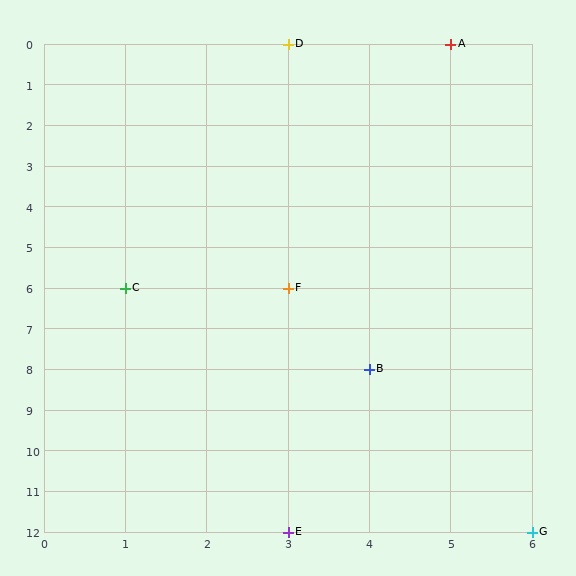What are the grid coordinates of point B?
Point B is at grid coordinates (4, 8).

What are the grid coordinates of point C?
Point C is at grid coordinates (1, 6).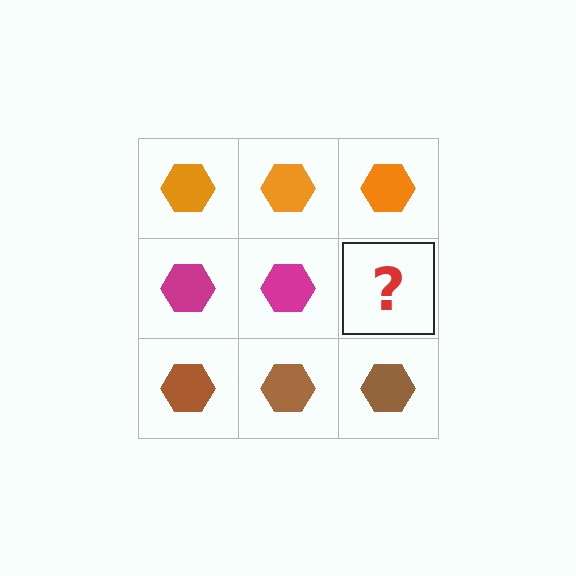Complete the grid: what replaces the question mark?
The question mark should be replaced with a magenta hexagon.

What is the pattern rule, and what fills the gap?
The rule is that each row has a consistent color. The gap should be filled with a magenta hexagon.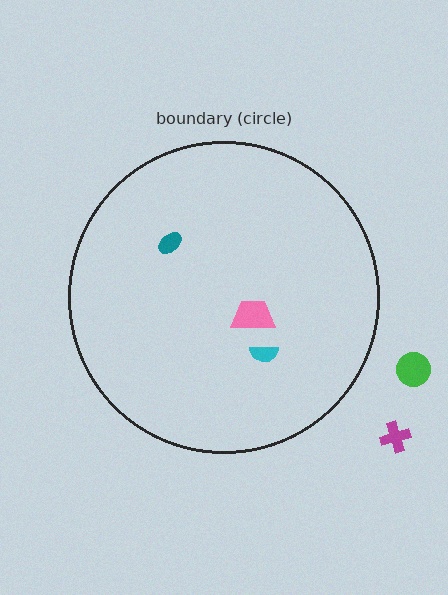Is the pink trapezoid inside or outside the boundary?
Inside.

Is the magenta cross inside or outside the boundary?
Outside.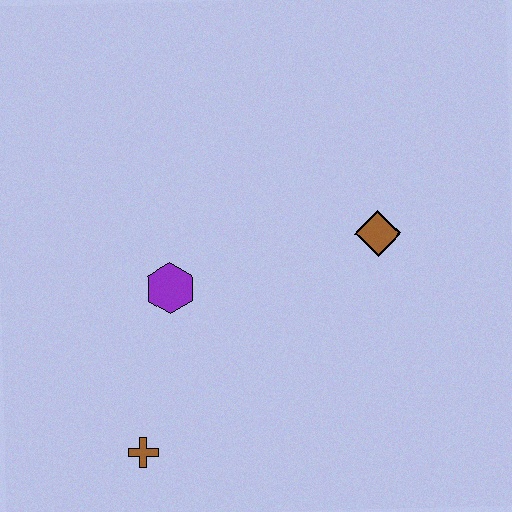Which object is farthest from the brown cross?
The brown diamond is farthest from the brown cross.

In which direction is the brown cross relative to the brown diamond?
The brown cross is to the left of the brown diamond.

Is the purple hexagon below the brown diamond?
Yes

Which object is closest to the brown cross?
The purple hexagon is closest to the brown cross.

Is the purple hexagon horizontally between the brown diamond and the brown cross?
Yes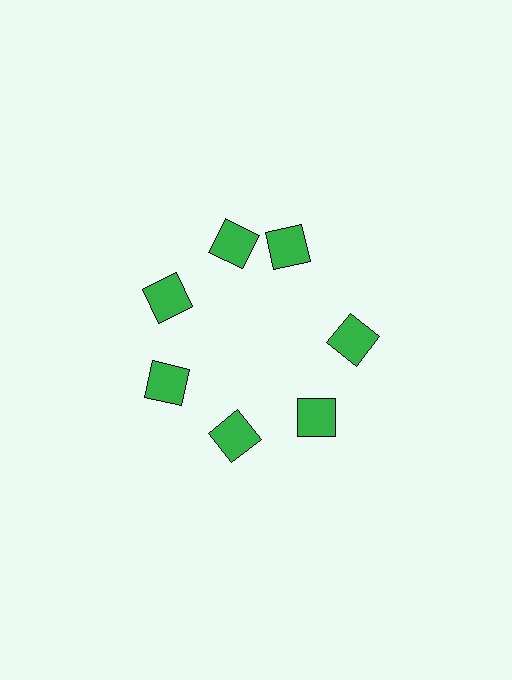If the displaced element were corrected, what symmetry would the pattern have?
It would have 7-fold rotational symmetry — the pattern would map onto itself every 51 degrees.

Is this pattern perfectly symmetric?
No. The 7 green squares are arranged in a ring, but one element near the 1 o'clock position is rotated out of alignment along the ring, breaking the 7-fold rotational symmetry.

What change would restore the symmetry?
The symmetry would be restored by rotating it back into even spacing with its neighbors so that all 7 squares sit at equal angles and equal distance from the center.